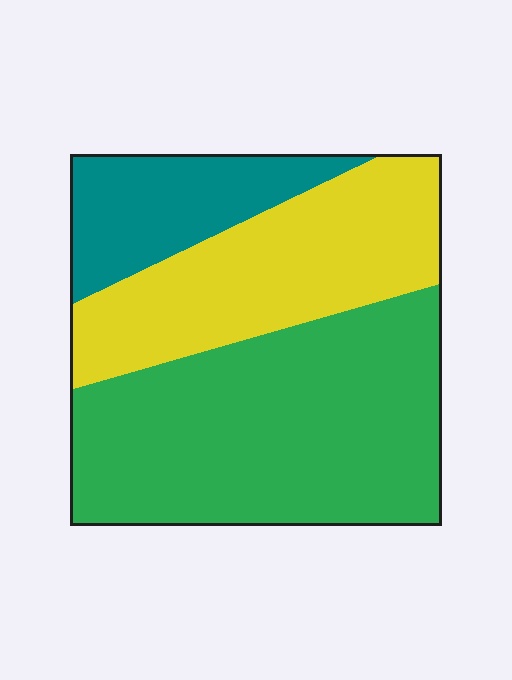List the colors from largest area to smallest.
From largest to smallest: green, yellow, teal.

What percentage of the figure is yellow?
Yellow covers 32% of the figure.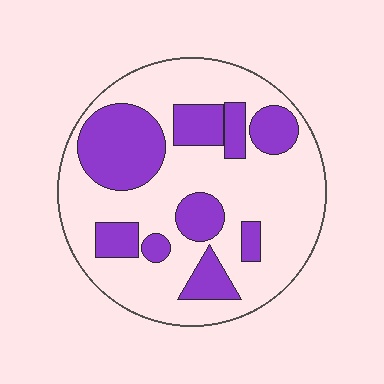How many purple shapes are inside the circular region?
9.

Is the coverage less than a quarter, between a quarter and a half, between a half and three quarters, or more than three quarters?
Between a quarter and a half.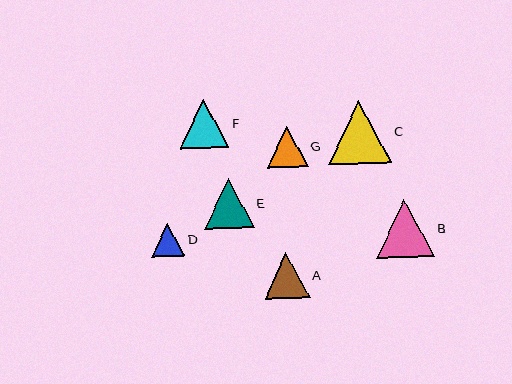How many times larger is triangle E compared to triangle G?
Triangle E is approximately 1.2 times the size of triangle G.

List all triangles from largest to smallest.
From largest to smallest: C, B, E, F, A, G, D.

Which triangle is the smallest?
Triangle D is the smallest with a size of approximately 33 pixels.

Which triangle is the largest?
Triangle C is the largest with a size of approximately 63 pixels.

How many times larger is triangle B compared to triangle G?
Triangle B is approximately 1.4 times the size of triangle G.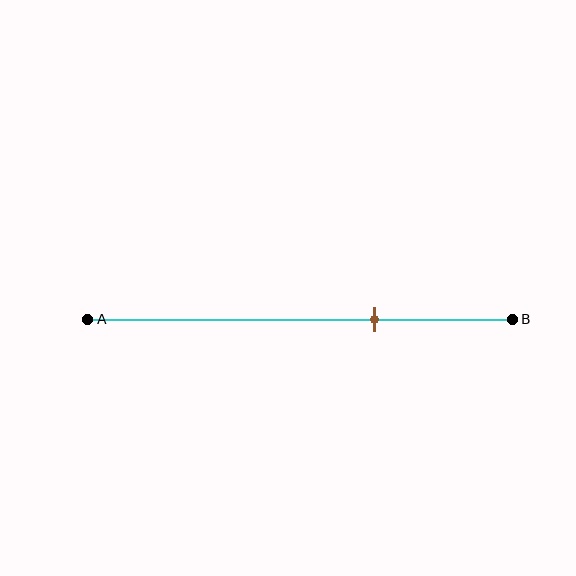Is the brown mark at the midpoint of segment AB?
No, the mark is at about 70% from A, not at the 50% midpoint.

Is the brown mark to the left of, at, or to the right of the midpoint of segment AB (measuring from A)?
The brown mark is to the right of the midpoint of segment AB.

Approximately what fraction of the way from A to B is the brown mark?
The brown mark is approximately 70% of the way from A to B.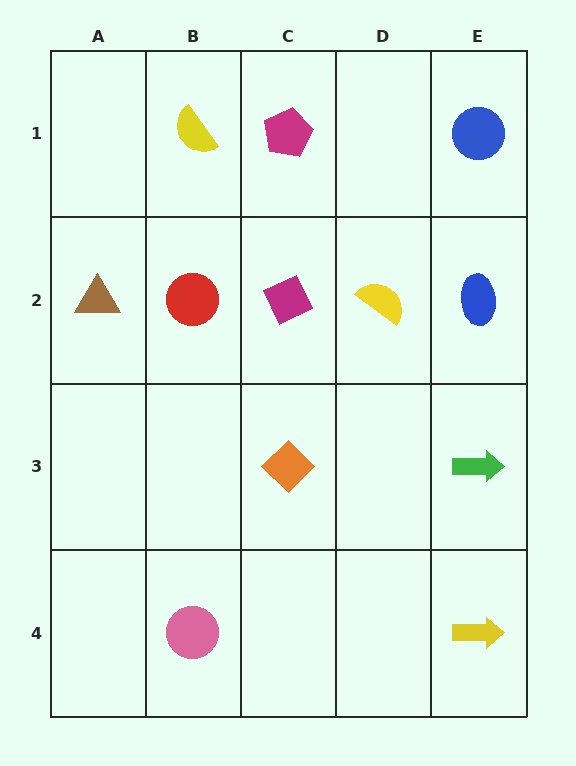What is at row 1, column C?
A magenta pentagon.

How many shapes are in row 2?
5 shapes.